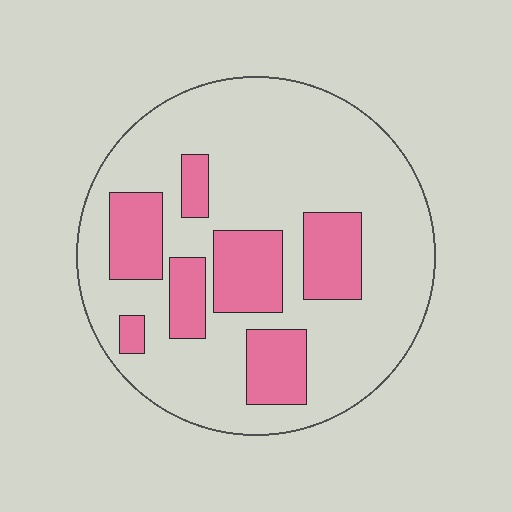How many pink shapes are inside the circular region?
7.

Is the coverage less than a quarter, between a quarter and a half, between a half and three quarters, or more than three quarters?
Between a quarter and a half.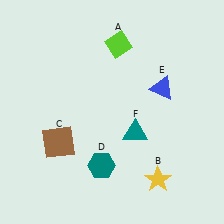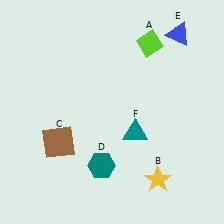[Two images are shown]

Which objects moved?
The objects that moved are: the lime diamond (A), the blue triangle (E).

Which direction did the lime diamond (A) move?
The lime diamond (A) moved right.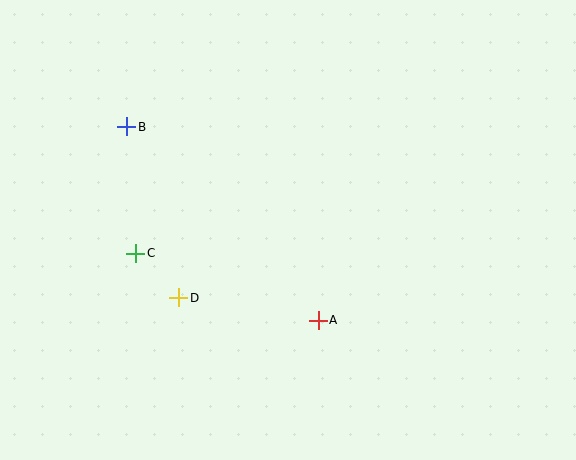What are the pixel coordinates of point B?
Point B is at (127, 127).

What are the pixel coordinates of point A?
Point A is at (318, 320).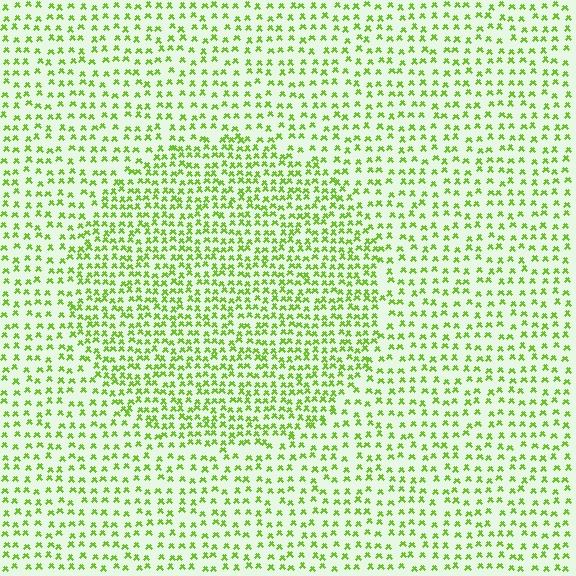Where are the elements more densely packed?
The elements are more densely packed inside the circle boundary.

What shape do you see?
I see a circle.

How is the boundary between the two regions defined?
The boundary is defined by a change in element density (approximately 1.7x ratio). All elements are the same color, size, and shape.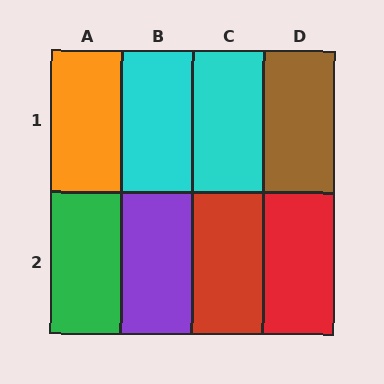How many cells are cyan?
2 cells are cyan.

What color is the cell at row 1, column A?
Orange.